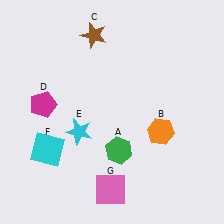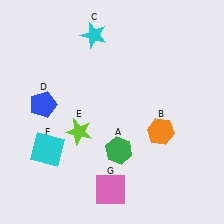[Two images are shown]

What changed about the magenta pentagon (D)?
In Image 1, D is magenta. In Image 2, it changed to blue.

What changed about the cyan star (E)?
In Image 1, E is cyan. In Image 2, it changed to lime.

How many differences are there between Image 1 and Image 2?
There are 3 differences between the two images.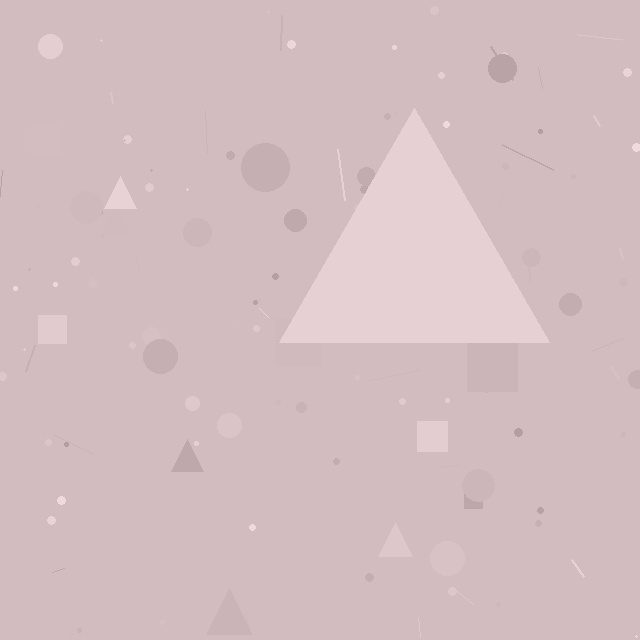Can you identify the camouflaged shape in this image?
The camouflaged shape is a triangle.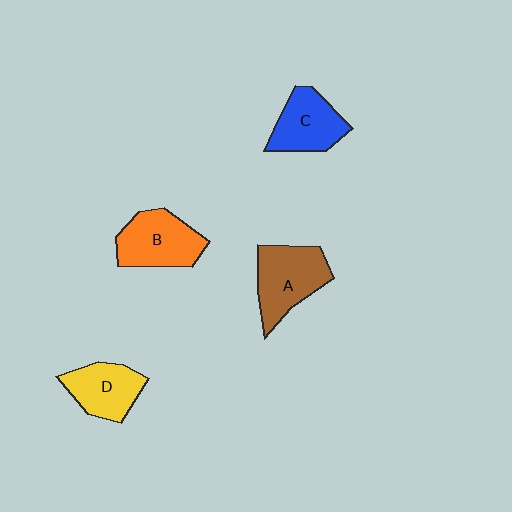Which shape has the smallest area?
Shape D (yellow).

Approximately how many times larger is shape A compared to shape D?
Approximately 1.3 times.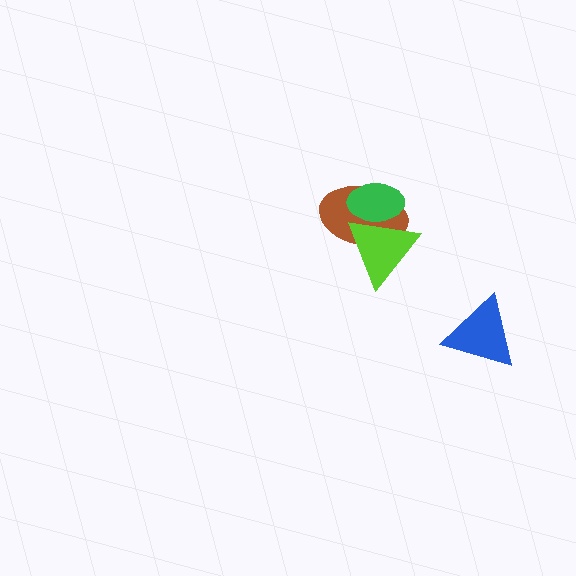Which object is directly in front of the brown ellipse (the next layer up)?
The lime triangle is directly in front of the brown ellipse.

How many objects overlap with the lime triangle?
2 objects overlap with the lime triangle.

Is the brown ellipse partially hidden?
Yes, it is partially covered by another shape.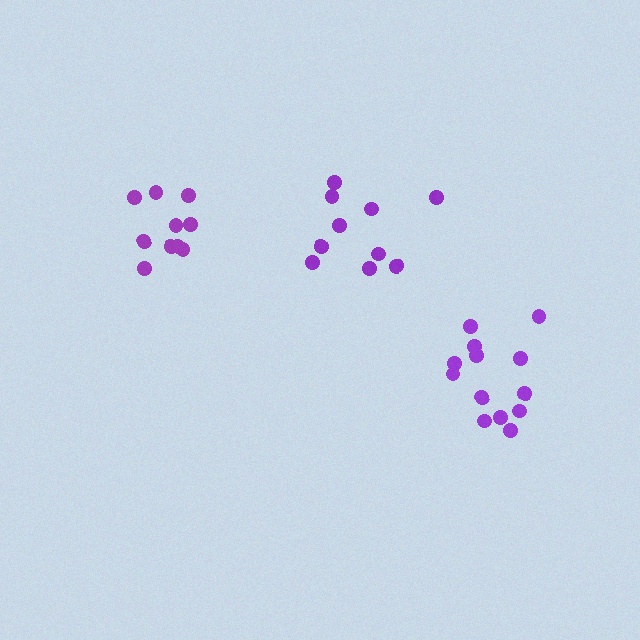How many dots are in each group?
Group 1: 10 dots, Group 2: 10 dots, Group 3: 13 dots (33 total).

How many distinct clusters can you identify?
There are 3 distinct clusters.